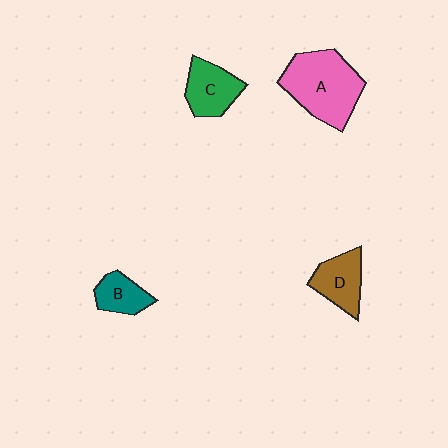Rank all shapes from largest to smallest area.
From largest to smallest: A (pink), C (green), D (brown), B (teal).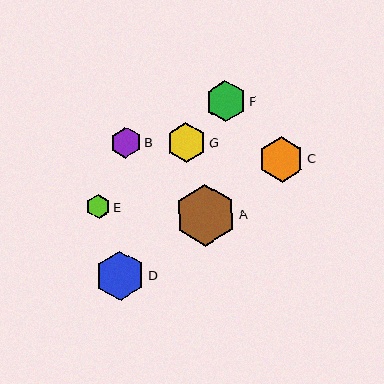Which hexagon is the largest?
Hexagon A is the largest with a size of approximately 61 pixels.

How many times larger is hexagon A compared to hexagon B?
Hexagon A is approximately 2.0 times the size of hexagon B.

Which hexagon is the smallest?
Hexagon E is the smallest with a size of approximately 24 pixels.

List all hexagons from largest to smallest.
From largest to smallest: A, D, C, F, G, B, E.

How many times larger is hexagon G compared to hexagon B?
Hexagon G is approximately 1.3 times the size of hexagon B.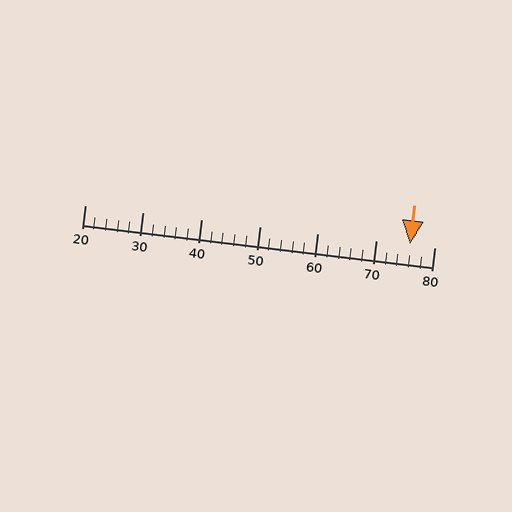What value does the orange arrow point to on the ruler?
The orange arrow points to approximately 76.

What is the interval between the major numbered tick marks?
The major tick marks are spaced 10 units apart.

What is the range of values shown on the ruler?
The ruler shows values from 20 to 80.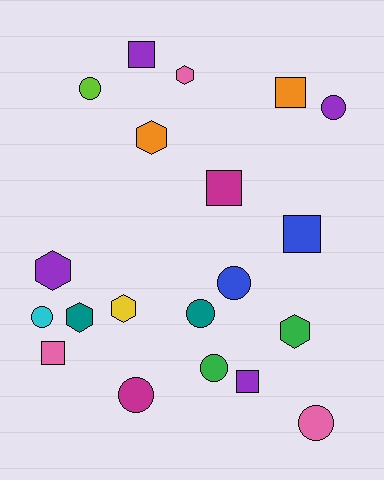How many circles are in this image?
There are 8 circles.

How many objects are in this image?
There are 20 objects.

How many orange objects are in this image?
There are 2 orange objects.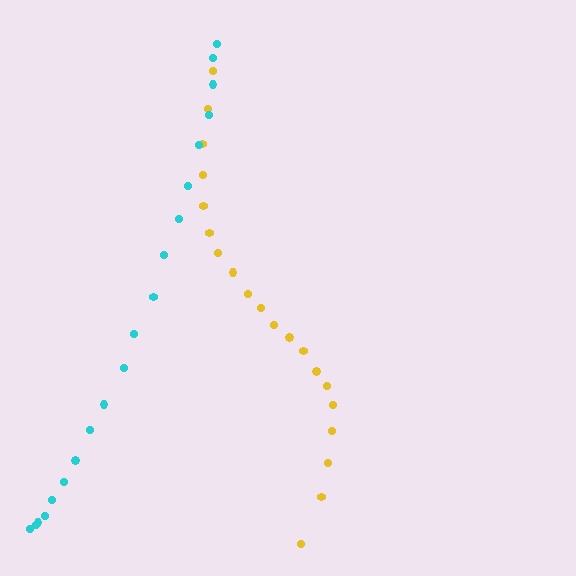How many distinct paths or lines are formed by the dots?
There are 2 distinct paths.